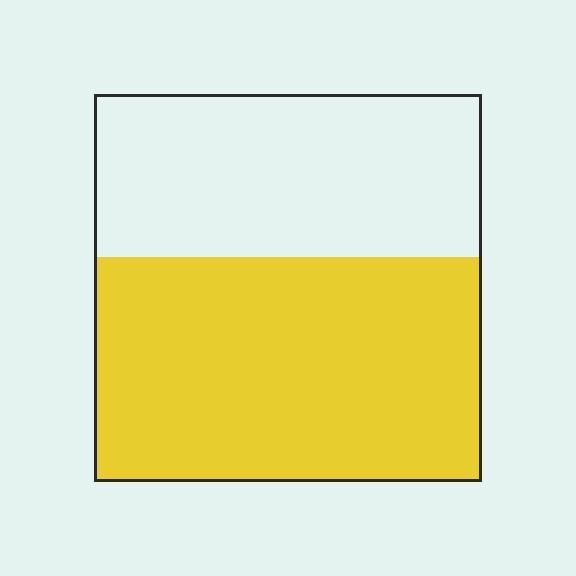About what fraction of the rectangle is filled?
About three fifths (3/5).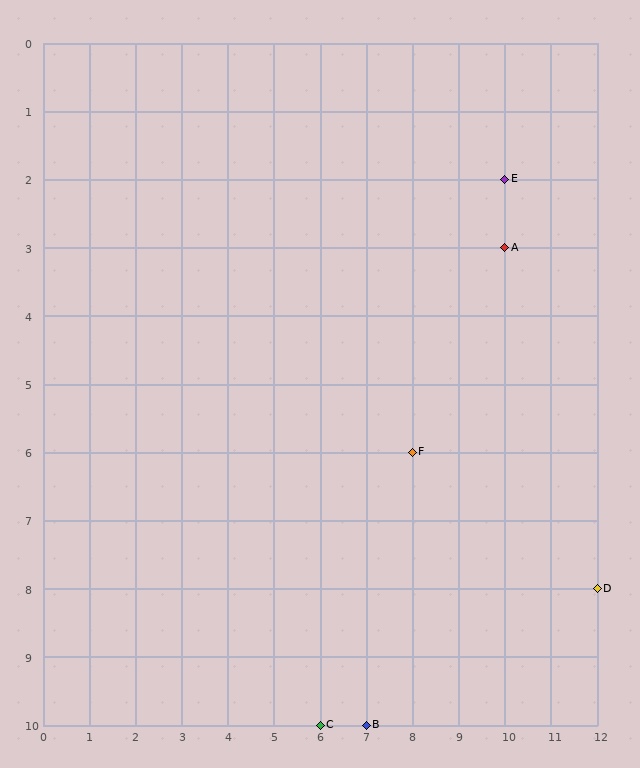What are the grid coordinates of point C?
Point C is at grid coordinates (6, 10).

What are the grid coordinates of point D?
Point D is at grid coordinates (12, 8).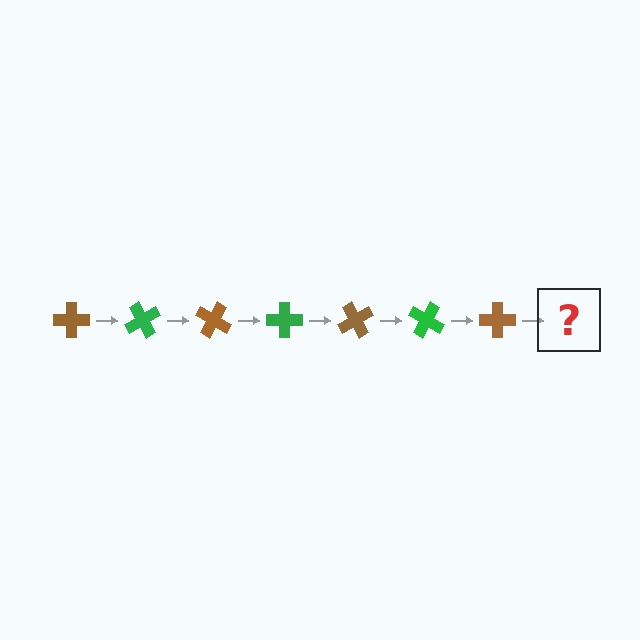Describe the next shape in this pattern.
It should be a green cross, rotated 420 degrees from the start.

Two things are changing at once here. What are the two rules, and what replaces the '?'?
The two rules are that it rotates 60 degrees each step and the color cycles through brown and green. The '?' should be a green cross, rotated 420 degrees from the start.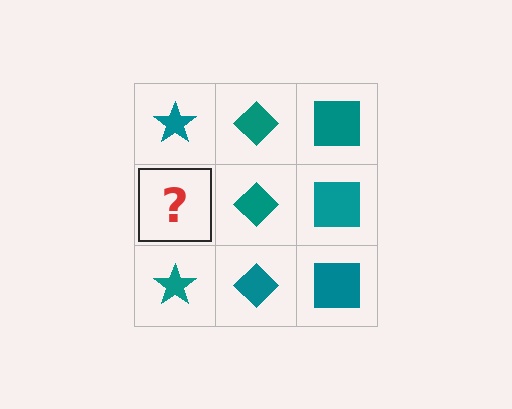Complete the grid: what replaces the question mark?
The question mark should be replaced with a teal star.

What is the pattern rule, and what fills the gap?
The rule is that each column has a consistent shape. The gap should be filled with a teal star.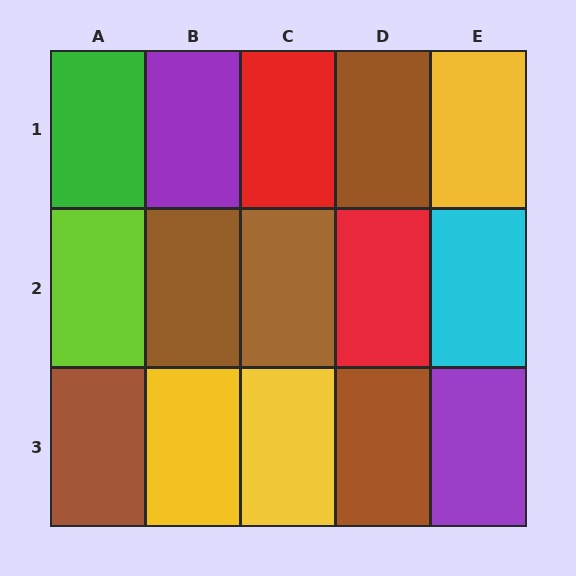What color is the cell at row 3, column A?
Brown.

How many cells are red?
2 cells are red.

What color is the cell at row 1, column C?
Red.